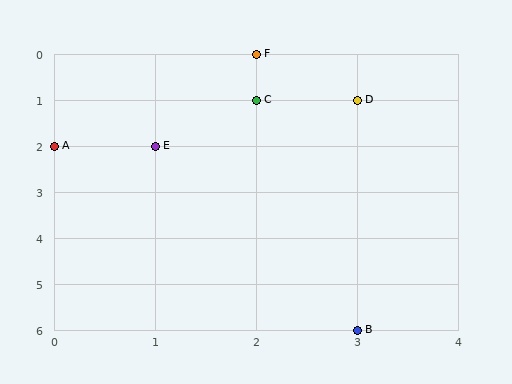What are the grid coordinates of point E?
Point E is at grid coordinates (1, 2).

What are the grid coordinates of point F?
Point F is at grid coordinates (2, 0).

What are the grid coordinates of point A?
Point A is at grid coordinates (0, 2).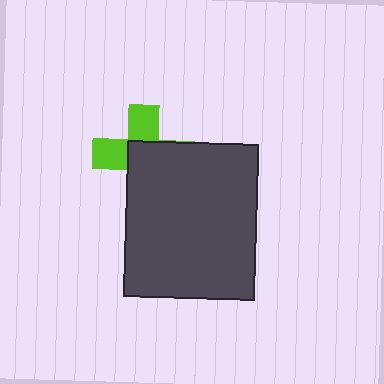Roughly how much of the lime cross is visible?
A small part of it is visible (roughly 40%).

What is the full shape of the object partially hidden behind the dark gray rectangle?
The partially hidden object is a lime cross.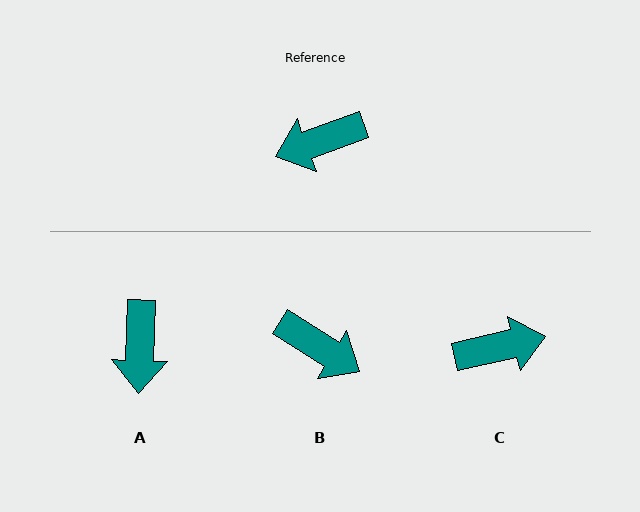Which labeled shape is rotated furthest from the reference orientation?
C, about 173 degrees away.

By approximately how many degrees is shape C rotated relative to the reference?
Approximately 173 degrees counter-clockwise.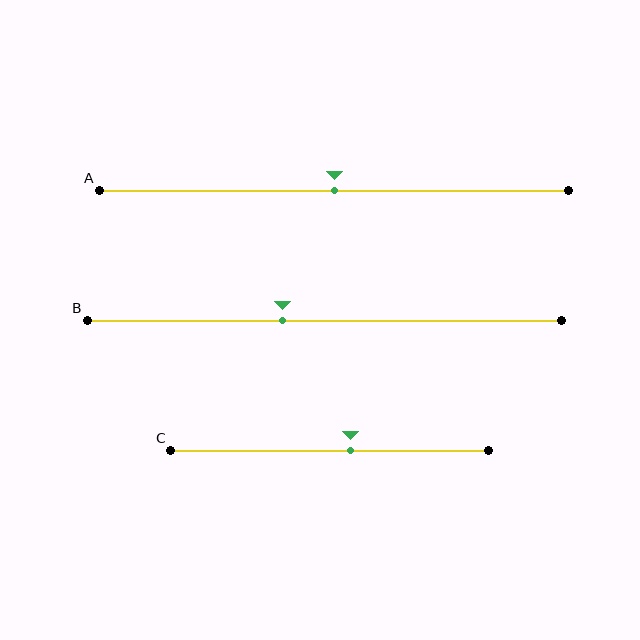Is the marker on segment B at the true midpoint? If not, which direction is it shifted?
No, the marker on segment B is shifted to the left by about 9% of the segment length.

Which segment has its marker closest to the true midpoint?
Segment A has its marker closest to the true midpoint.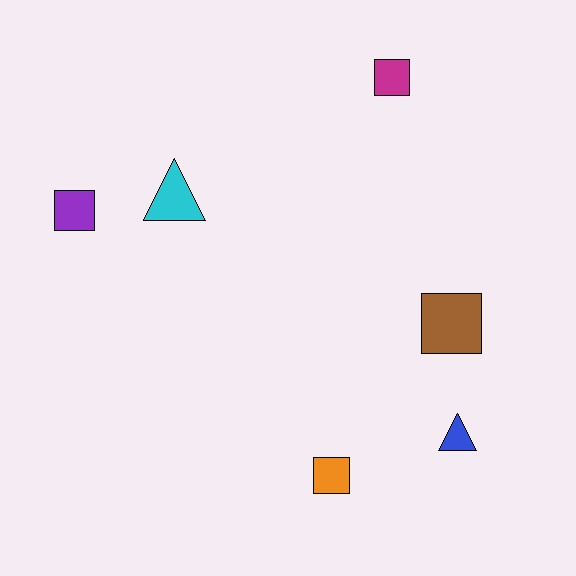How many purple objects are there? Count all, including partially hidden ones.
There is 1 purple object.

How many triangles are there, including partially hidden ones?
There are 2 triangles.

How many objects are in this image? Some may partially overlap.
There are 6 objects.